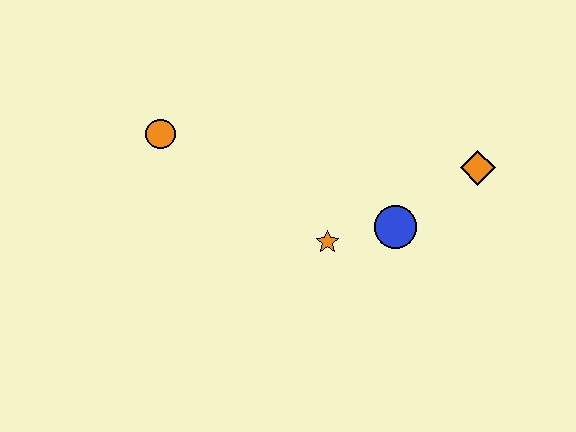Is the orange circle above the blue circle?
Yes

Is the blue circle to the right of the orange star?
Yes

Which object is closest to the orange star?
The blue circle is closest to the orange star.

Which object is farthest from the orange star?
The orange circle is farthest from the orange star.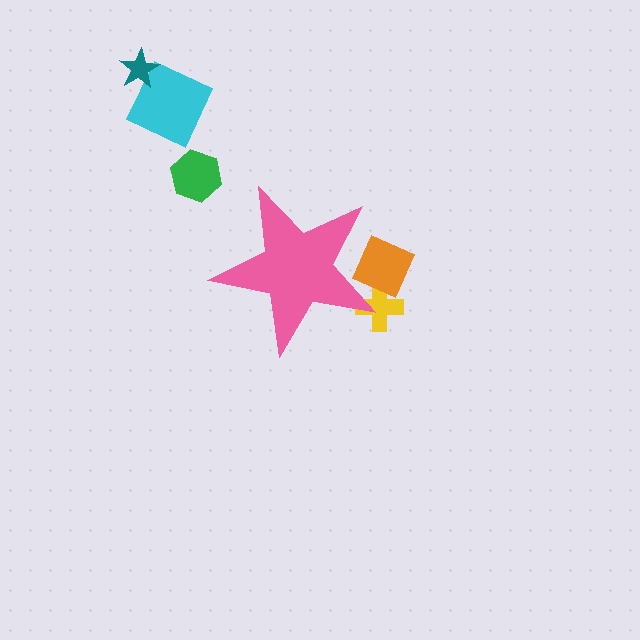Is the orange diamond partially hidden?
Yes, the orange diamond is partially hidden behind the pink star.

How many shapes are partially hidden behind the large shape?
2 shapes are partially hidden.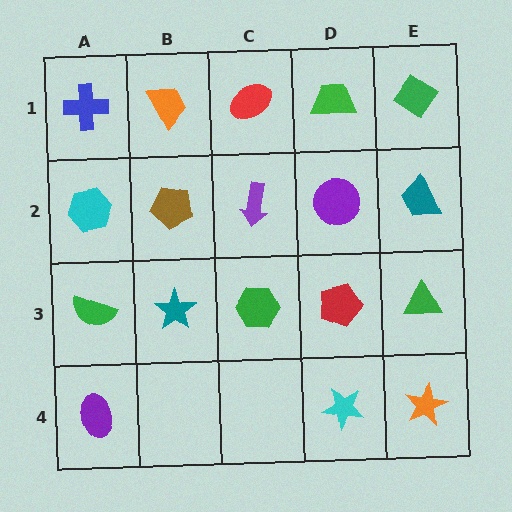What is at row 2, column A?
A cyan hexagon.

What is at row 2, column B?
A brown pentagon.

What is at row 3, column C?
A green hexagon.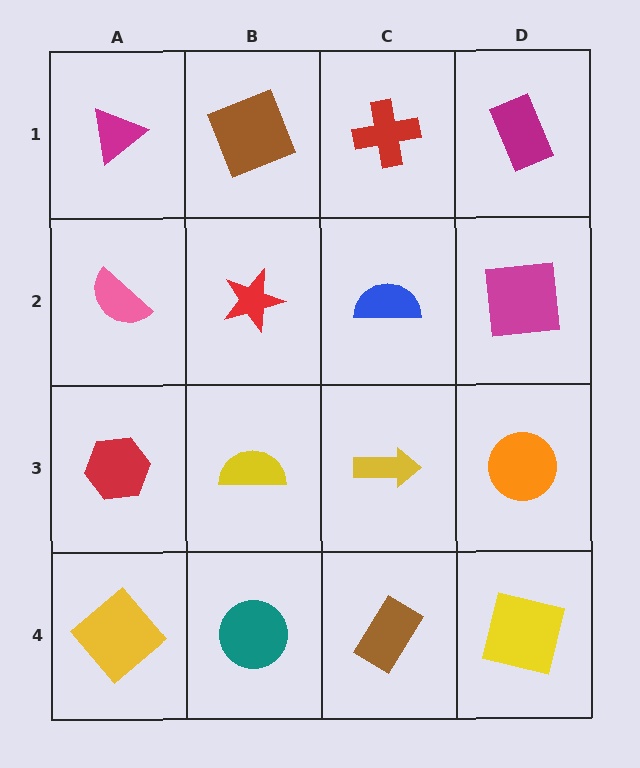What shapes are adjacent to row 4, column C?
A yellow arrow (row 3, column C), a teal circle (row 4, column B), a yellow square (row 4, column D).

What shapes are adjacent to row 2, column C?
A red cross (row 1, column C), a yellow arrow (row 3, column C), a red star (row 2, column B), a magenta square (row 2, column D).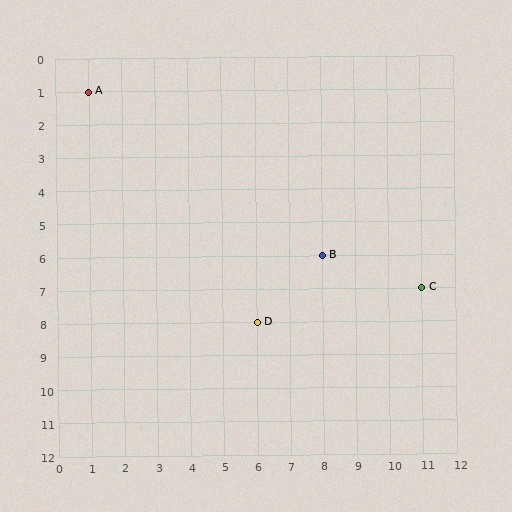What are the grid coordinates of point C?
Point C is at grid coordinates (11, 7).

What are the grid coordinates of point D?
Point D is at grid coordinates (6, 8).